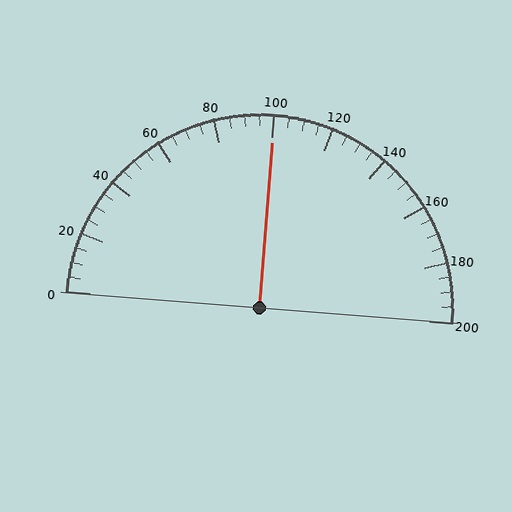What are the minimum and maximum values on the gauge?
The gauge ranges from 0 to 200.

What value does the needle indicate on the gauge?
The needle indicates approximately 100.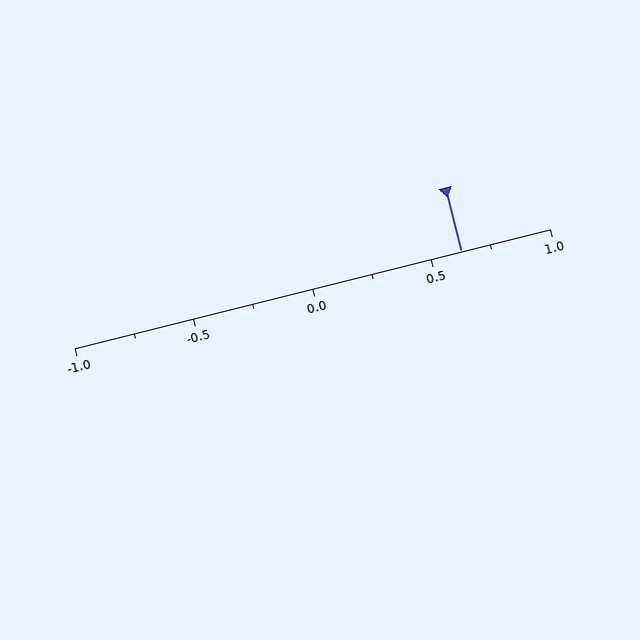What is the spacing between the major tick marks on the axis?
The major ticks are spaced 0.5 apart.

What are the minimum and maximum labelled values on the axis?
The axis runs from -1.0 to 1.0.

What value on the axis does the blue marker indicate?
The marker indicates approximately 0.62.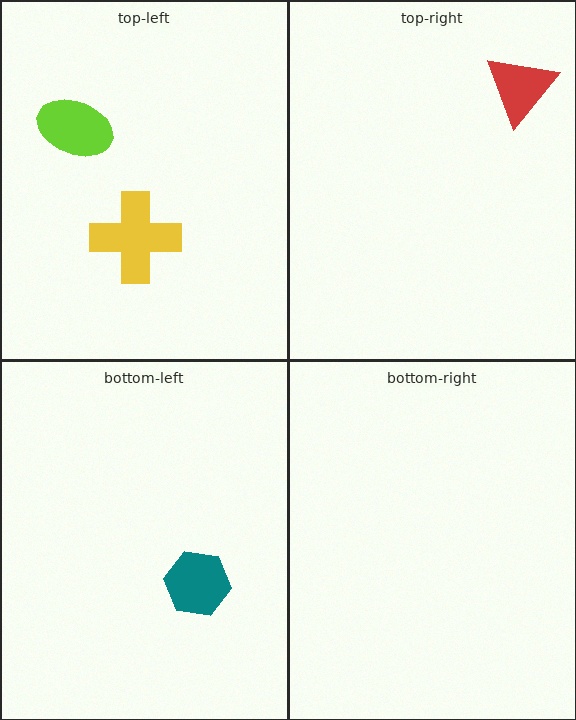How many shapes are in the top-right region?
1.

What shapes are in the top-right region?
The red triangle.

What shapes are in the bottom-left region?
The teal hexagon.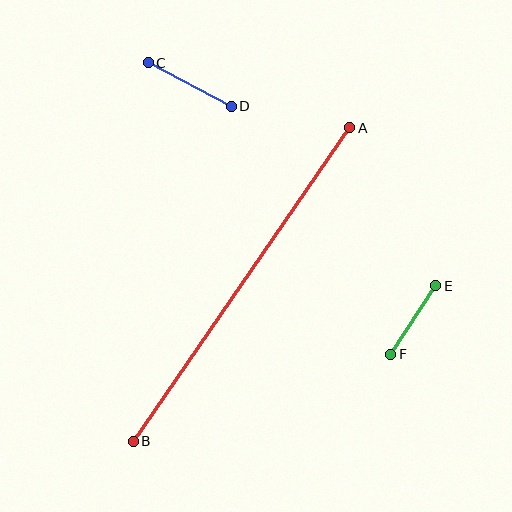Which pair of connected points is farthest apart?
Points A and B are farthest apart.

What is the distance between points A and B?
The distance is approximately 381 pixels.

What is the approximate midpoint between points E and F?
The midpoint is at approximately (413, 320) pixels.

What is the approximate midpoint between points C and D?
The midpoint is at approximately (190, 85) pixels.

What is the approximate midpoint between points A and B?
The midpoint is at approximately (241, 285) pixels.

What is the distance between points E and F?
The distance is approximately 82 pixels.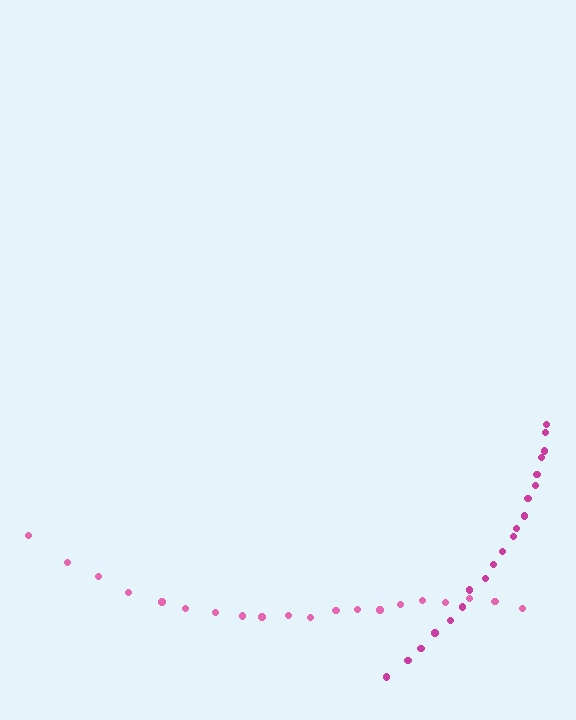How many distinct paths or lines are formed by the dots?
There are 2 distinct paths.